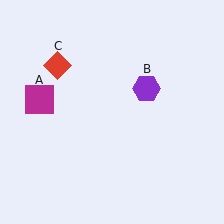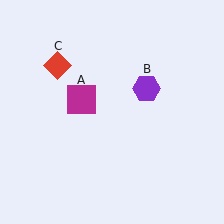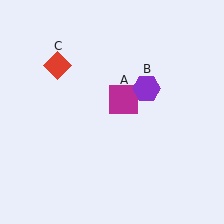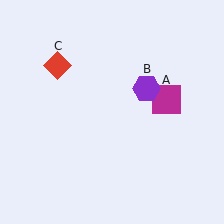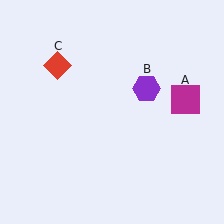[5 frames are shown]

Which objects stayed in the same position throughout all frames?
Purple hexagon (object B) and red diamond (object C) remained stationary.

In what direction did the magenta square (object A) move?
The magenta square (object A) moved right.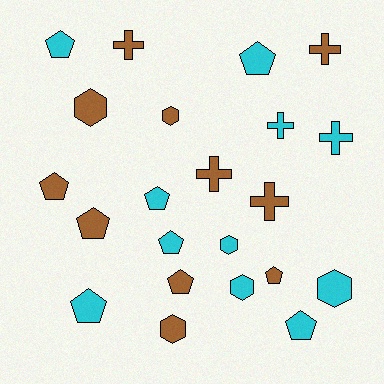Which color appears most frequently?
Cyan, with 11 objects.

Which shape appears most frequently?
Pentagon, with 10 objects.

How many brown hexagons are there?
There are 3 brown hexagons.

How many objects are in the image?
There are 22 objects.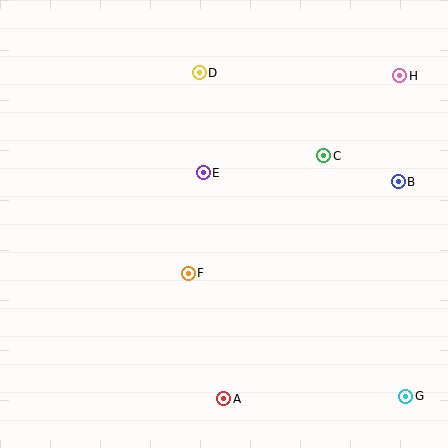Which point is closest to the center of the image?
Point E at (203, 173) is closest to the center.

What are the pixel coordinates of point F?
Point F is at (188, 273).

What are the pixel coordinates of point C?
Point C is at (324, 156).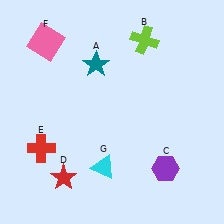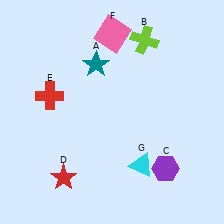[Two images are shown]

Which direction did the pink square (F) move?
The pink square (F) moved right.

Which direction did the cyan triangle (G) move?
The cyan triangle (G) moved right.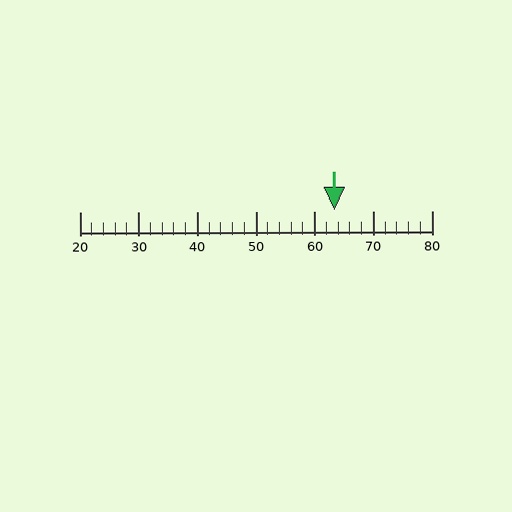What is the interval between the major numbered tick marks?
The major tick marks are spaced 10 units apart.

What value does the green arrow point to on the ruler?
The green arrow points to approximately 63.